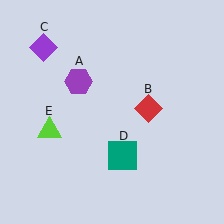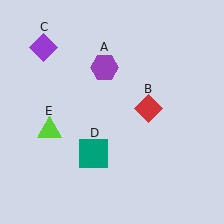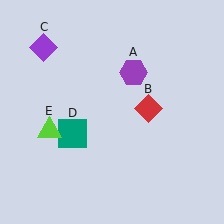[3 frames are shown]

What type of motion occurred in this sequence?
The purple hexagon (object A), teal square (object D) rotated clockwise around the center of the scene.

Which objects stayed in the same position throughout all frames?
Red diamond (object B) and purple diamond (object C) and lime triangle (object E) remained stationary.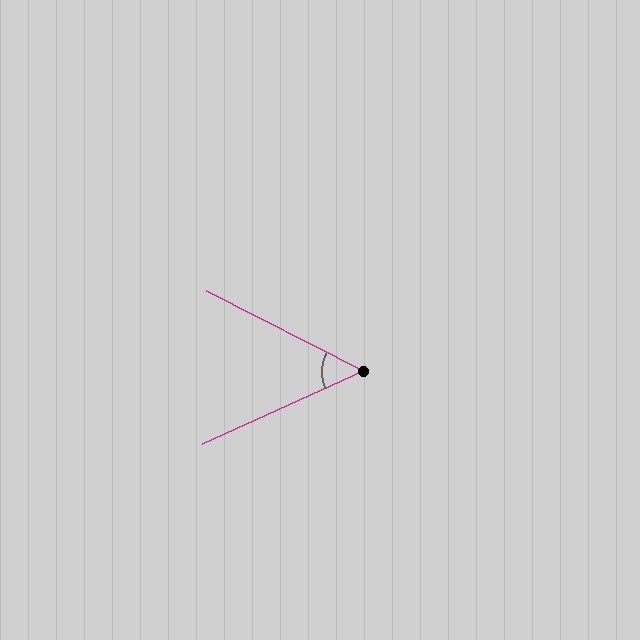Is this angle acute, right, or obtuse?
It is acute.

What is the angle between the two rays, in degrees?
Approximately 52 degrees.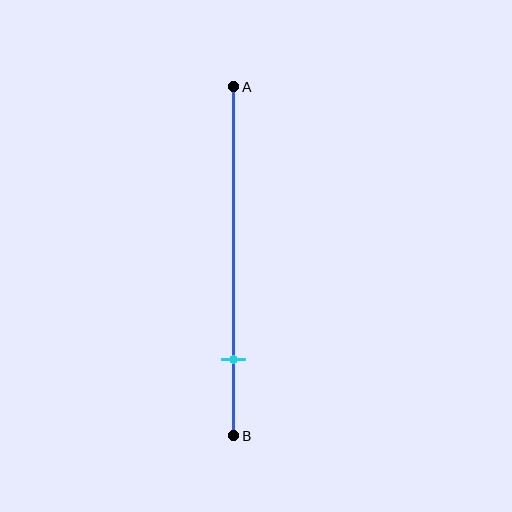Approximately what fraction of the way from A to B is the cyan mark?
The cyan mark is approximately 80% of the way from A to B.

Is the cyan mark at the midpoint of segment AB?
No, the mark is at about 80% from A, not at the 50% midpoint.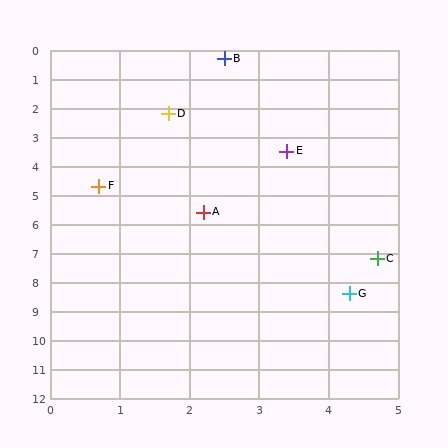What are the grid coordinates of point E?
Point E is at approximately (3.4, 3.5).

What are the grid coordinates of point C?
Point C is at approximately (4.7, 7.2).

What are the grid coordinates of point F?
Point F is at approximately (0.7, 4.7).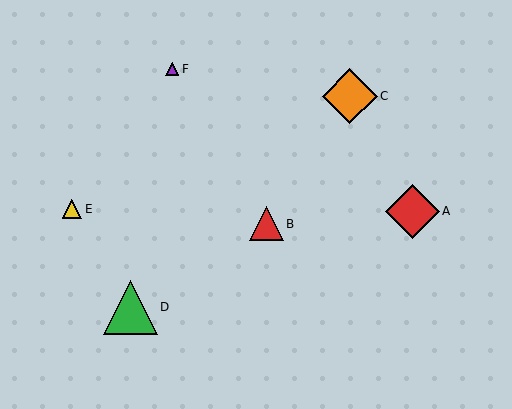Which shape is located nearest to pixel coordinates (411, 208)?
The red diamond (labeled A) at (412, 211) is nearest to that location.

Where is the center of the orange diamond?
The center of the orange diamond is at (350, 96).